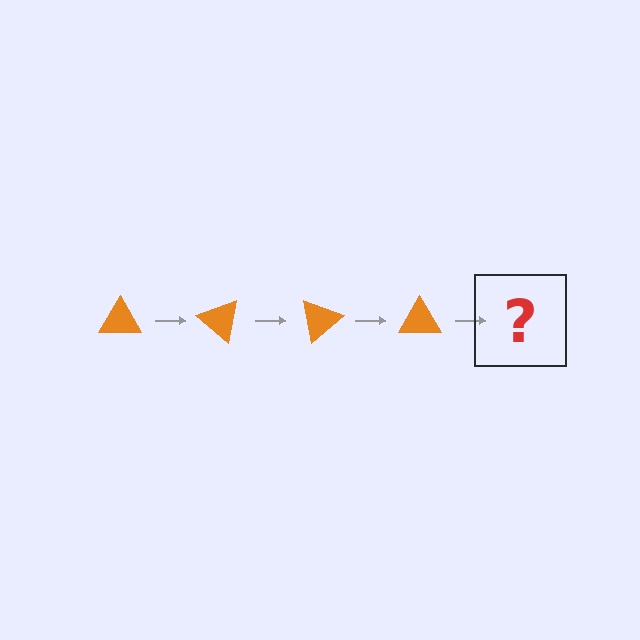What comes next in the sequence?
The next element should be an orange triangle rotated 160 degrees.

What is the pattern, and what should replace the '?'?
The pattern is that the triangle rotates 40 degrees each step. The '?' should be an orange triangle rotated 160 degrees.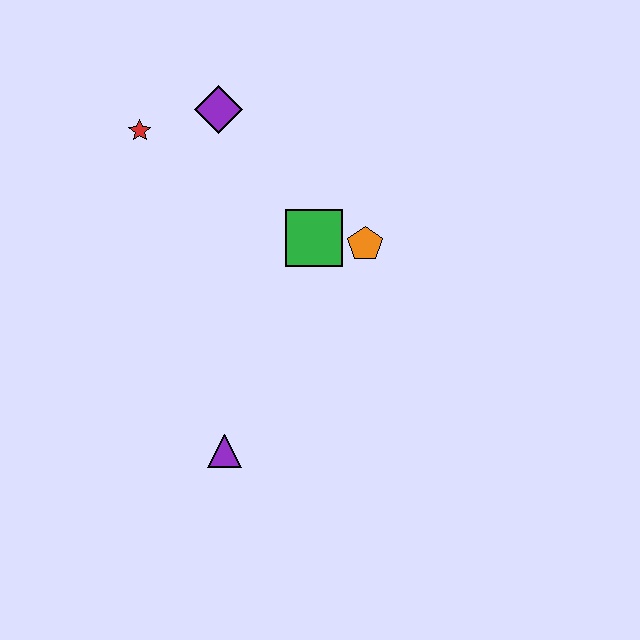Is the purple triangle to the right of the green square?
No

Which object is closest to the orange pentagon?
The green square is closest to the orange pentagon.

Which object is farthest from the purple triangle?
The purple diamond is farthest from the purple triangle.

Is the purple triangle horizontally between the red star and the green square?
Yes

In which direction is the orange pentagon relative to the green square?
The orange pentagon is to the right of the green square.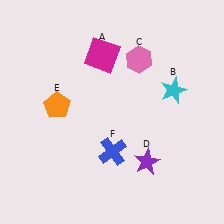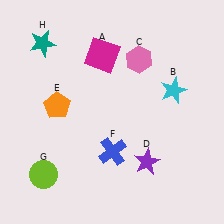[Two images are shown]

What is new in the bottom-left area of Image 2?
A lime circle (G) was added in the bottom-left area of Image 2.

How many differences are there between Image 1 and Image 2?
There are 2 differences between the two images.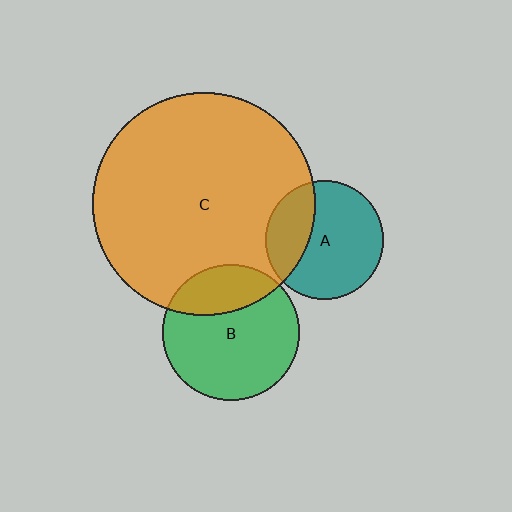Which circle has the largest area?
Circle C (orange).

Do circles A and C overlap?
Yes.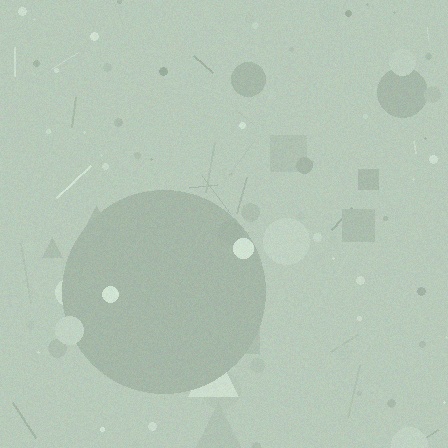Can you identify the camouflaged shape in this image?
The camouflaged shape is a circle.